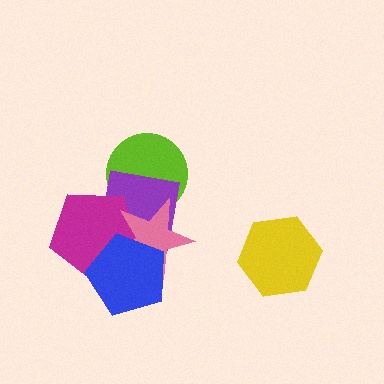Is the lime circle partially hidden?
Yes, it is partially covered by another shape.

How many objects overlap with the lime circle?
2 objects overlap with the lime circle.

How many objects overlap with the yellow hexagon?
0 objects overlap with the yellow hexagon.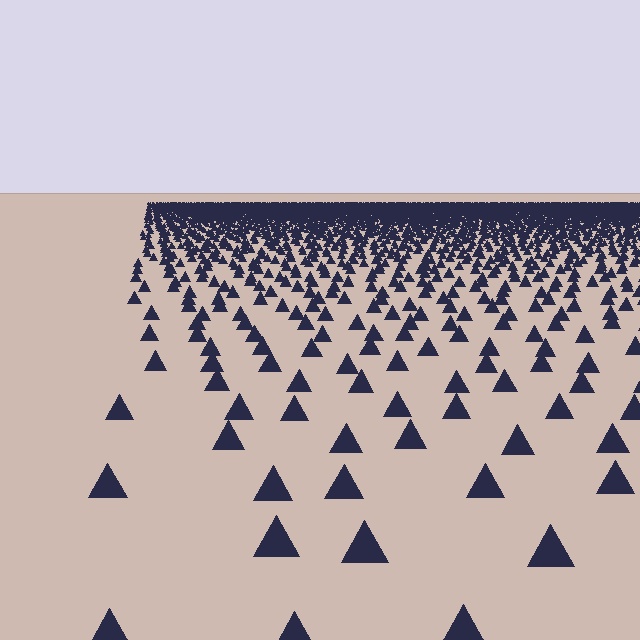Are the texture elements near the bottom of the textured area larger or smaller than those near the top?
Larger. Near the bottom, elements are closer to the viewer and appear at a bigger on-screen size.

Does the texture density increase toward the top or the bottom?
Density increases toward the top.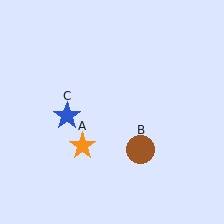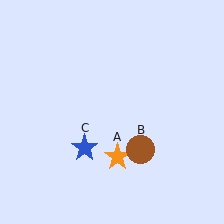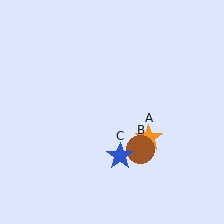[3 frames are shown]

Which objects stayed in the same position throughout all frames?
Brown circle (object B) remained stationary.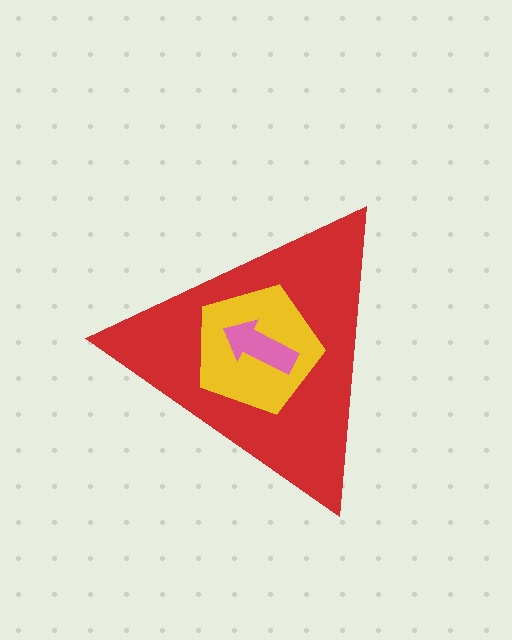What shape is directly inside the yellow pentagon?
The pink arrow.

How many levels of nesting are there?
3.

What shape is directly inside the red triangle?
The yellow pentagon.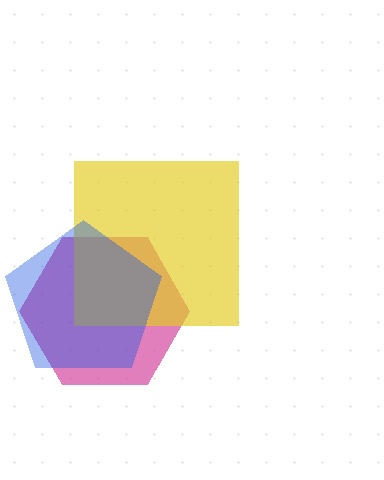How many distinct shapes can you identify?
There are 3 distinct shapes: a magenta hexagon, a yellow square, a blue pentagon.